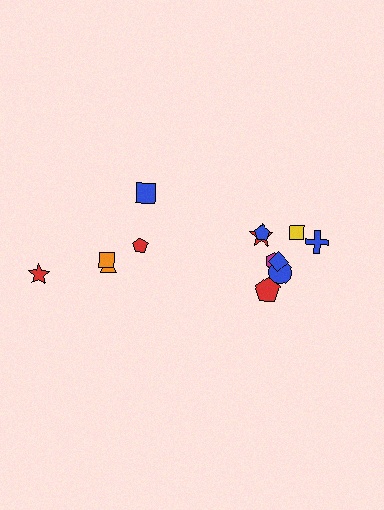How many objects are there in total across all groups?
There are 13 objects.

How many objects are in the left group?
There are 5 objects.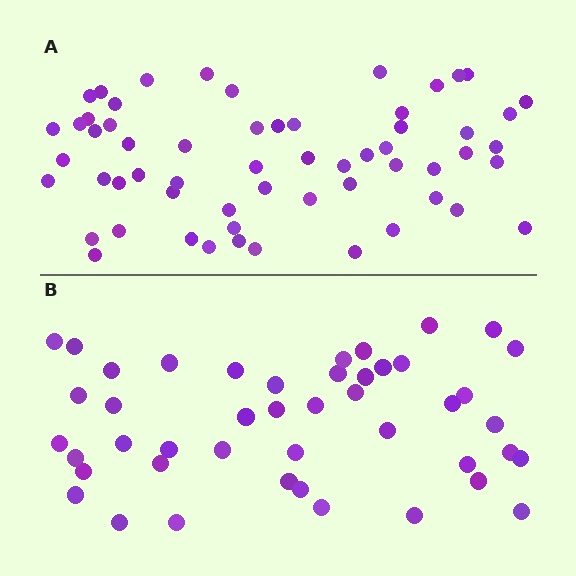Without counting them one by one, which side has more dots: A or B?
Region A (the top region) has more dots.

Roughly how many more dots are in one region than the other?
Region A has approximately 15 more dots than region B.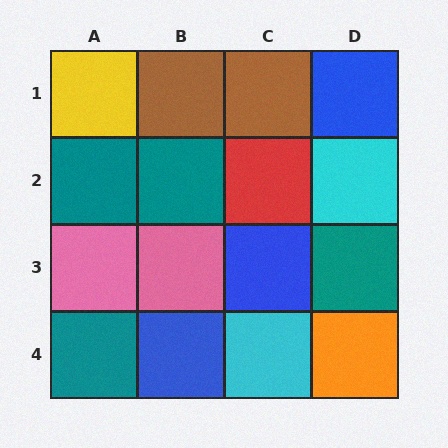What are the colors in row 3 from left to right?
Pink, pink, blue, teal.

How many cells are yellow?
1 cell is yellow.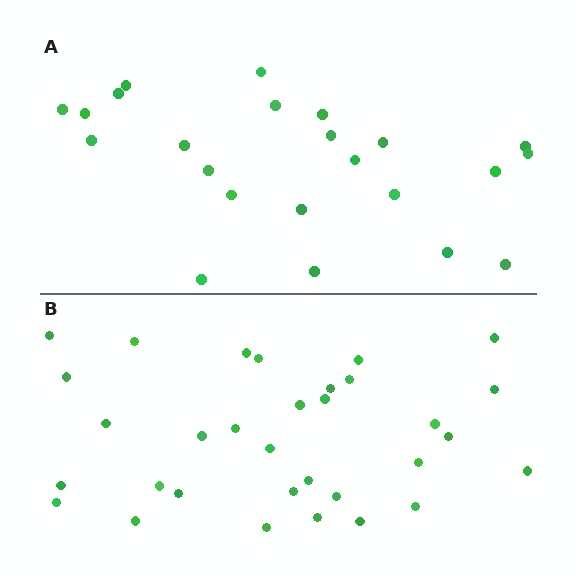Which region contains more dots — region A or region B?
Region B (the bottom region) has more dots.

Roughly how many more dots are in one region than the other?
Region B has roughly 8 or so more dots than region A.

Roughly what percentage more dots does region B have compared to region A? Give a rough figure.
About 40% more.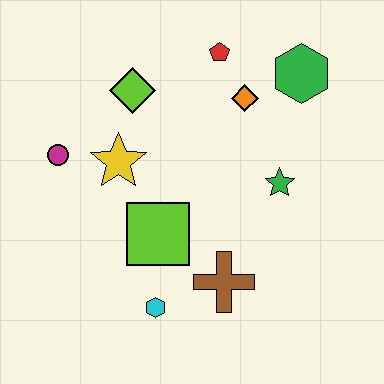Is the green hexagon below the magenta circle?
No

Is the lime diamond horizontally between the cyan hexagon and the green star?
No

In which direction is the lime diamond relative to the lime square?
The lime diamond is above the lime square.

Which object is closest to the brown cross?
The cyan hexagon is closest to the brown cross.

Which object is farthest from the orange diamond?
The cyan hexagon is farthest from the orange diamond.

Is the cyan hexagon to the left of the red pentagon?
Yes